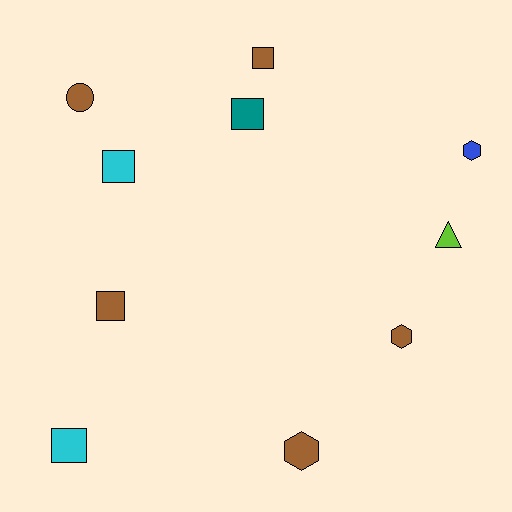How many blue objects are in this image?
There is 1 blue object.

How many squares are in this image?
There are 5 squares.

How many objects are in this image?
There are 10 objects.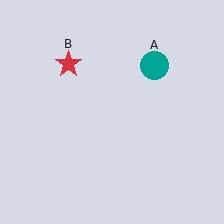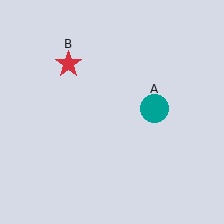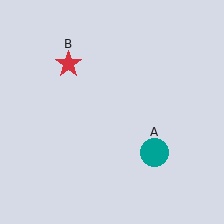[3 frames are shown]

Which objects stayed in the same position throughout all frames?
Red star (object B) remained stationary.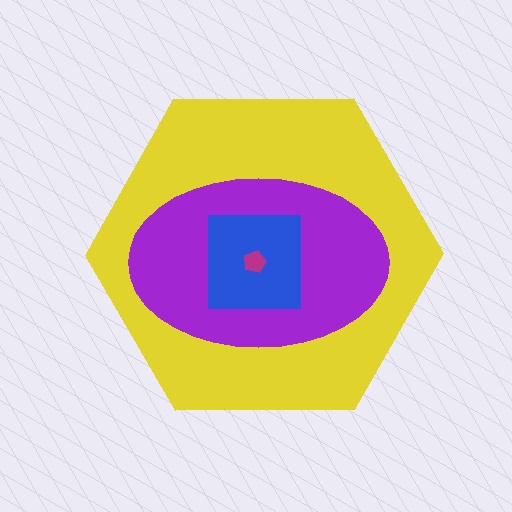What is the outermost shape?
The yellow hexagon.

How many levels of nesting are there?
4.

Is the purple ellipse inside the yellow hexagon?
Yes.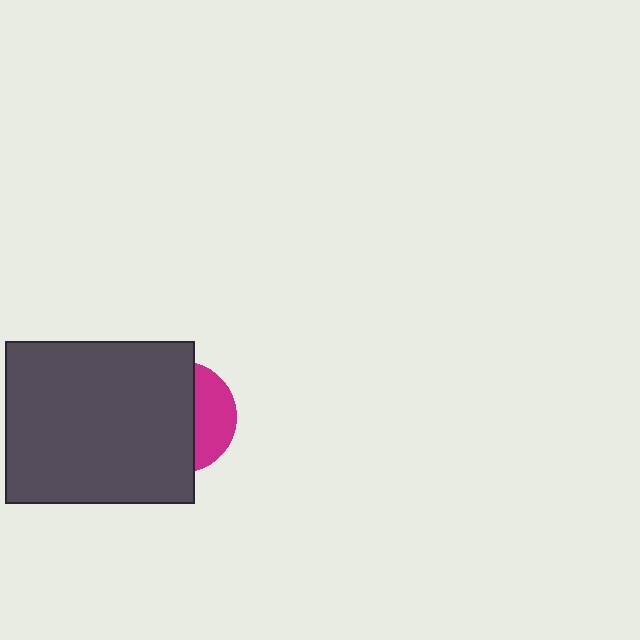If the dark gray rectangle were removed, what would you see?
You would see the complete magenta circle.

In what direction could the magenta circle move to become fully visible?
The magenta circle could move right. That would shift it out from behind the dark gray rectangle entirely.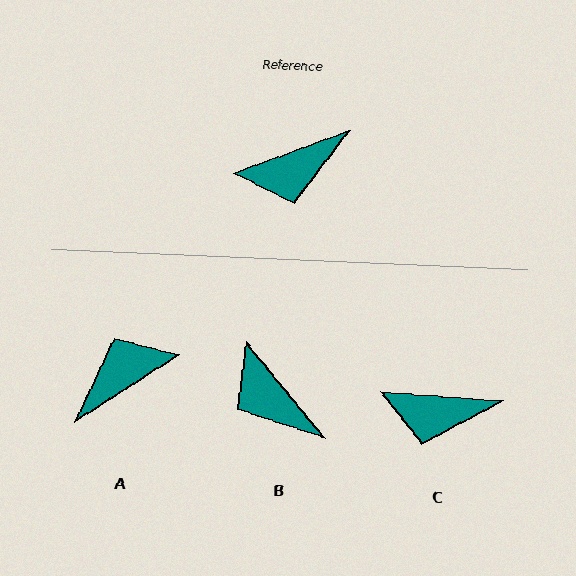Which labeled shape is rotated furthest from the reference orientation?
A, about 168 degrees away.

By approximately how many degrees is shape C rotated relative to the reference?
Approximately 25 degrees clockwise.